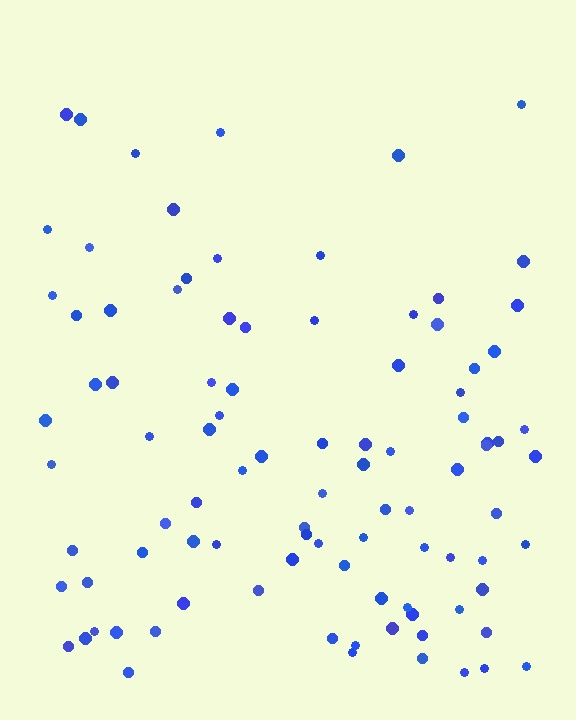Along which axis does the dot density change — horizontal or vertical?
Vertical.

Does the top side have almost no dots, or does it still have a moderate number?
Still a moderate number, just noticeably fewer than the bottom.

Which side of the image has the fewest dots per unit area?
The top.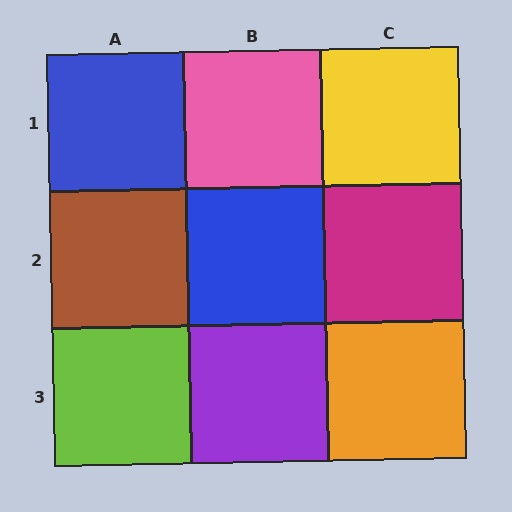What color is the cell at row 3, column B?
Purple.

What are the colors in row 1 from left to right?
Blue, pink, yellow.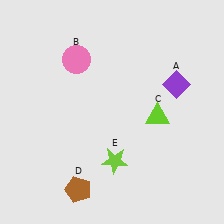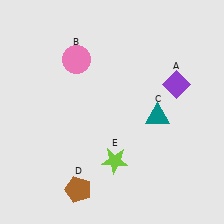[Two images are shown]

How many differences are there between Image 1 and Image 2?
There is 1 difference between the two images.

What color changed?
The triangle (C) changed from lime in Image 1 to teal in Image 2.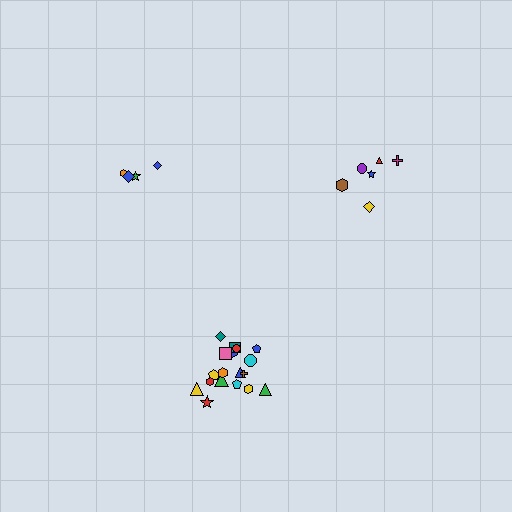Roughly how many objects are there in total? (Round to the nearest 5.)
Roughly 30 objects in total.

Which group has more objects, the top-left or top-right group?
The top-right group.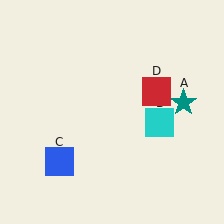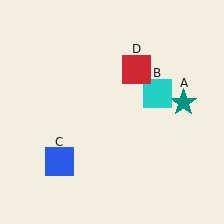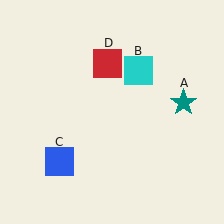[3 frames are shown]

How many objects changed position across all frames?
2 objects changed position: cyan square (object B), red square (object D).